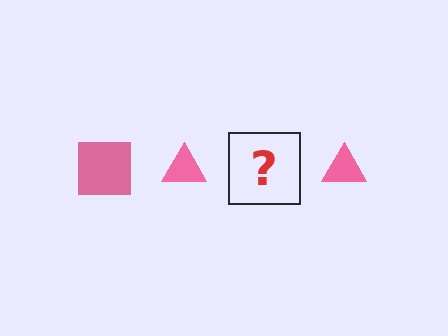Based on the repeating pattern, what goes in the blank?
The blank should be a pink square.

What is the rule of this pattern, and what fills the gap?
The rule is that the pattern cycles through square, triangle shapes in pink. The gap should be filled with a pink square.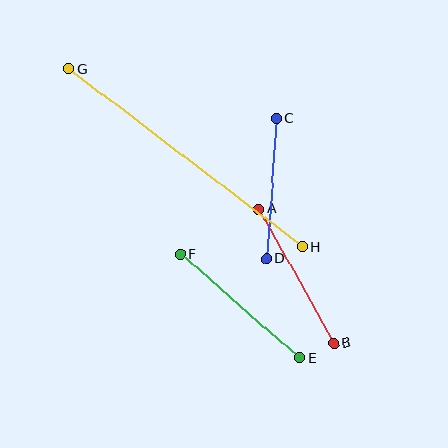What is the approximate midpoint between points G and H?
The midpoint is at approximately (186, 158) pixels.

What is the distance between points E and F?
The distance is approximately 157 pixels.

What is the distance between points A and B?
The distance is approximately 154 pixels.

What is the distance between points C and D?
The distance is approximately 140 pixels.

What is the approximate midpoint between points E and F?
The midpoint is at approximately (240, 306) pixels.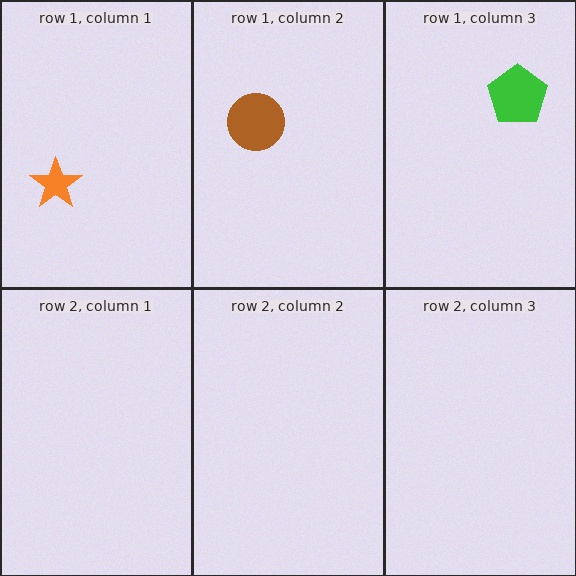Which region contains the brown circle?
The row 1, column 2 region.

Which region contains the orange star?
The row 1, column 1 region.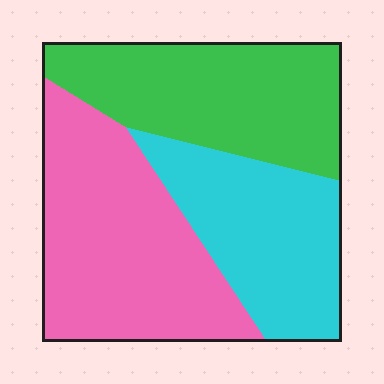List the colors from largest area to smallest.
From largest to smallest: pink, green, cyan.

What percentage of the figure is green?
Green takes up between a quarter and a half of the figure.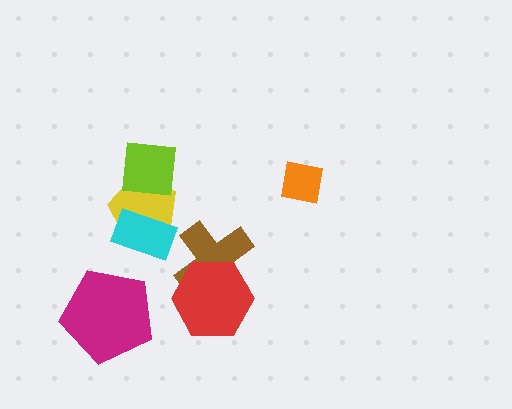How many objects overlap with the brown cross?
1 object overlaps with the brown cross.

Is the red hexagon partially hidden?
No, no other shape covers it.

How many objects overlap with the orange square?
0 objects overlap with the orange square.